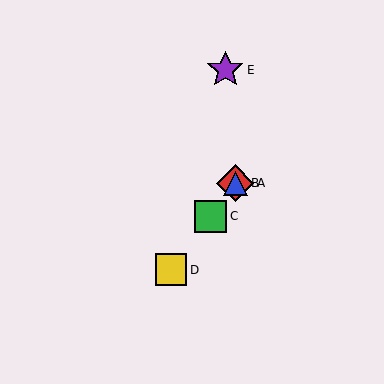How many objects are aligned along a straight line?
4 objects (A, B, C, D) are aligned along a straight line.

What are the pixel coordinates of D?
Object D is at (171, 270).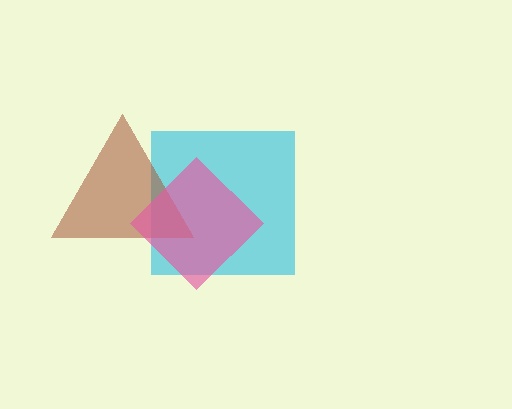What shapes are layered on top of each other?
The layered shapes are: a cyan square, a brown triangle, a pink diamond.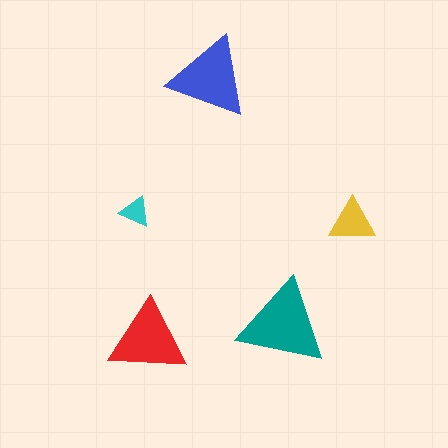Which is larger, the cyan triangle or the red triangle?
The red one.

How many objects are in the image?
There are 5 objects in the image.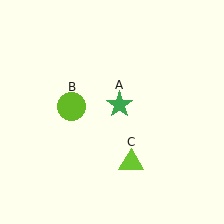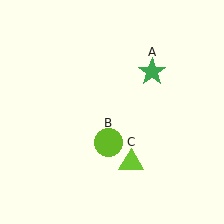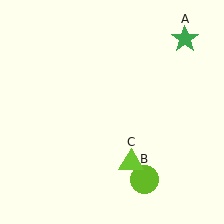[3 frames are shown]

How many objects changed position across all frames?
2 objects changed position: green star (object A), lime circle (object B).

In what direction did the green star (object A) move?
The green star (object A) moved up and to the right.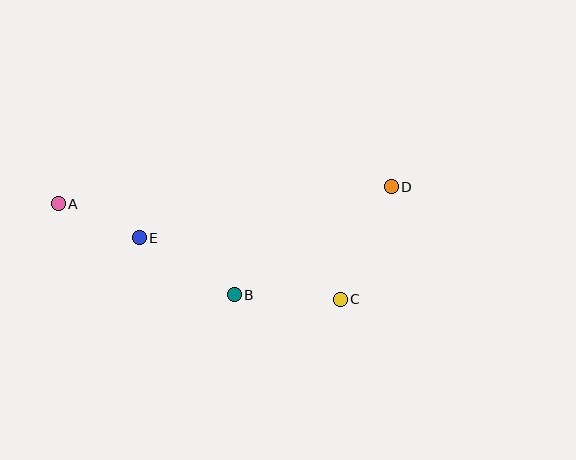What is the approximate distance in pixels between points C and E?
The distance between C and E is approximately 210 pixels.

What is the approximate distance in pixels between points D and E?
The distance between D and E is approximately 257 pixels.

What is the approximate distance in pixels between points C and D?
The distance between C and D is approximately 124 pixels.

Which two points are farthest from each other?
Points A and D are farthest from each other.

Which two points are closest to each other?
Points A and E are closest to each other.